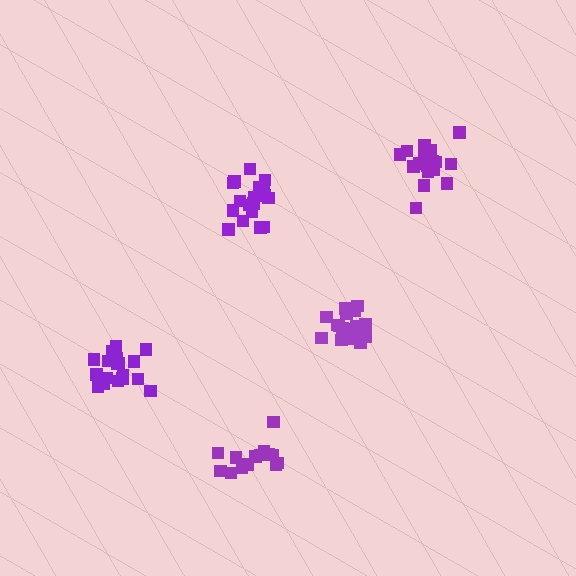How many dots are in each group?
Group 1: 19 dots, Group 2: 18 dots, Group 3: 19 dots, Group 4: 14 dots, Group 5: 18 dots (88 total).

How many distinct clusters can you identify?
There are 5 distinct clusters.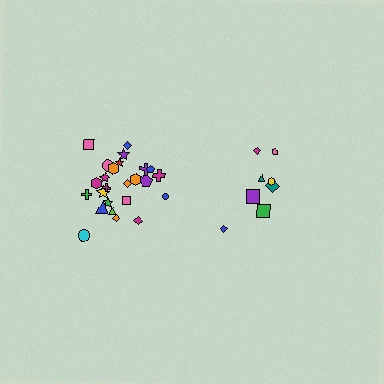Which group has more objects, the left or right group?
The left group.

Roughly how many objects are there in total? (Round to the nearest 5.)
Roughly 35 objects in total.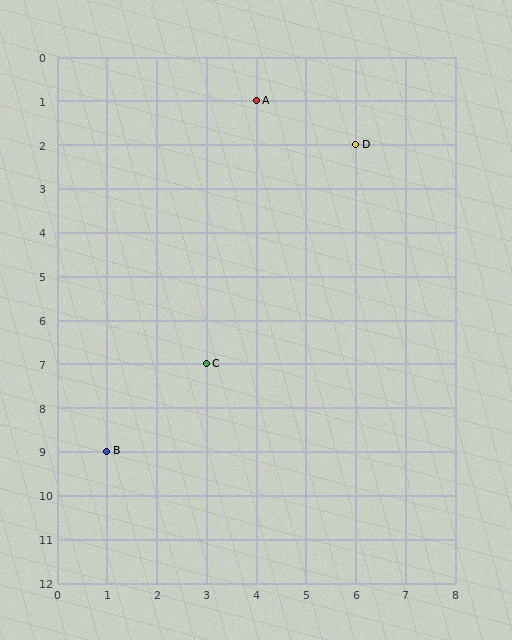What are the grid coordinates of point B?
Point B is at grid coordinates (1, 9).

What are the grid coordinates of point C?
Point C is at grid coordinates (3, 7).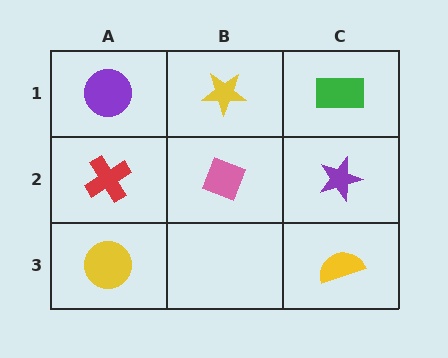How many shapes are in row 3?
2 shapes.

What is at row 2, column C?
A purple star.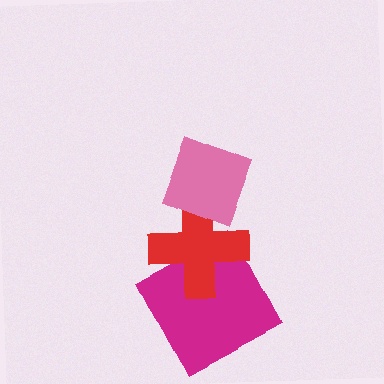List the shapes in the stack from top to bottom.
From top to bottom: the pink diamond, the red cross, the magenta square.